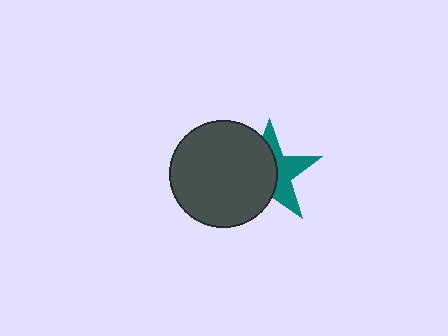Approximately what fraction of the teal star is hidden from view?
Roughly 56% of the teal star is hidden behind the dark gray circle.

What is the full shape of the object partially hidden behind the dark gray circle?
The partially hidden object is a teal star.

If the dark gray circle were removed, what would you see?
You would see the complete teal star.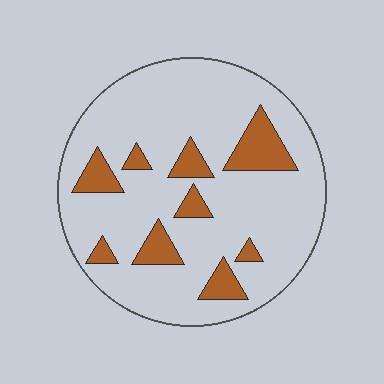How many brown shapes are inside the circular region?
9.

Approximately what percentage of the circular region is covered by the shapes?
Approximately 15%.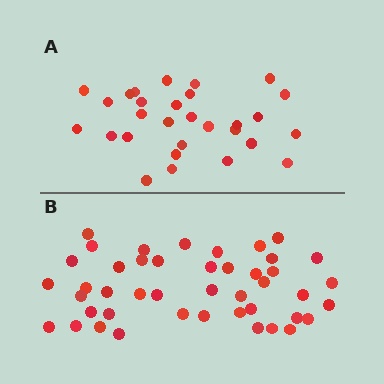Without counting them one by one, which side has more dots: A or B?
Region B (the bottom region) has more dots.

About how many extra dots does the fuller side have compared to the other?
Region B has approximately 15 more dots than region A.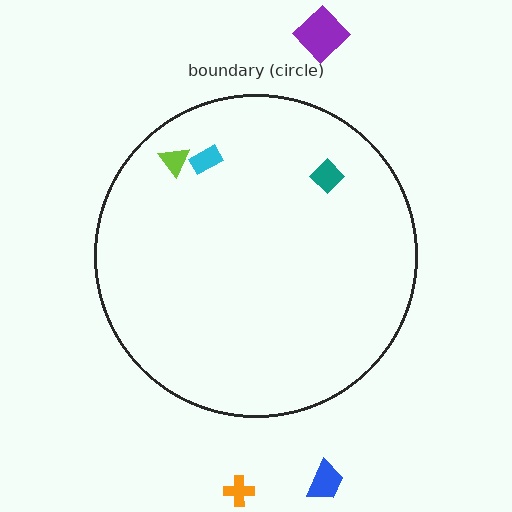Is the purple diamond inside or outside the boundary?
Outside.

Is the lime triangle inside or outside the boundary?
Inside.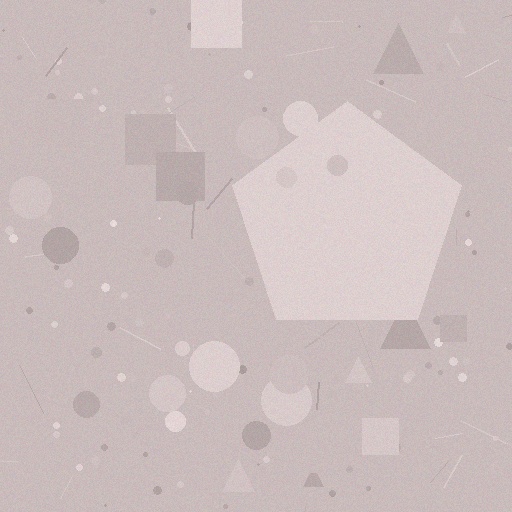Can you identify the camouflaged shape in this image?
The camouflaged shape is a pentagon.